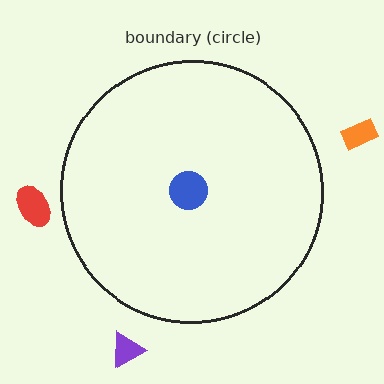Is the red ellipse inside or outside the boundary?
Outside.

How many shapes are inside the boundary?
1 inside, 3 outside.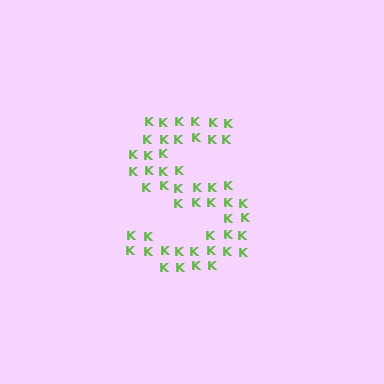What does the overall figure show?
The overall figure shows the letter S.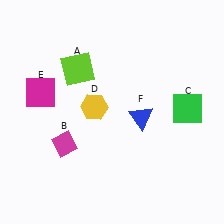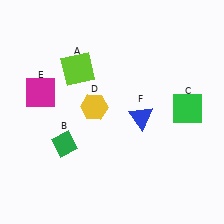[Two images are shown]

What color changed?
The diamond (B) changed from magenta in Image 1 to green in Image 2.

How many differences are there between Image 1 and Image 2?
There is 1 difference between the two images.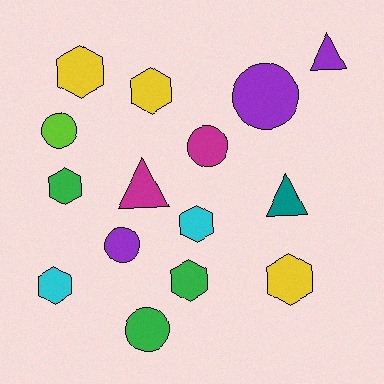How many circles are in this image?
There are 5 circles.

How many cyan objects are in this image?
There are 2 cyan objects.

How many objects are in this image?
There are 15 objects.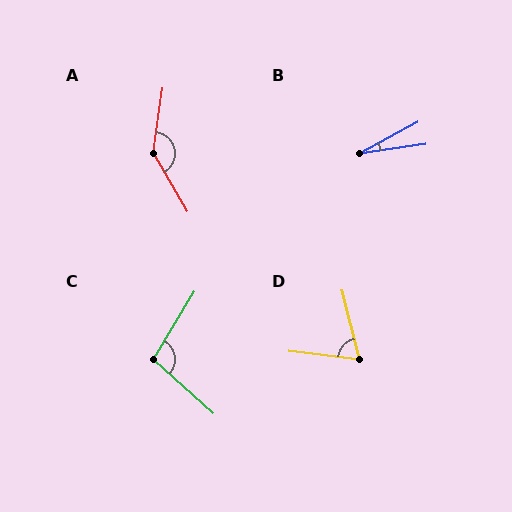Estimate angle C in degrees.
Approximately 100 degrees.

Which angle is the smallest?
B, at approximately 21 degrees.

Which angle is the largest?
A, at approximately 141 degrees.